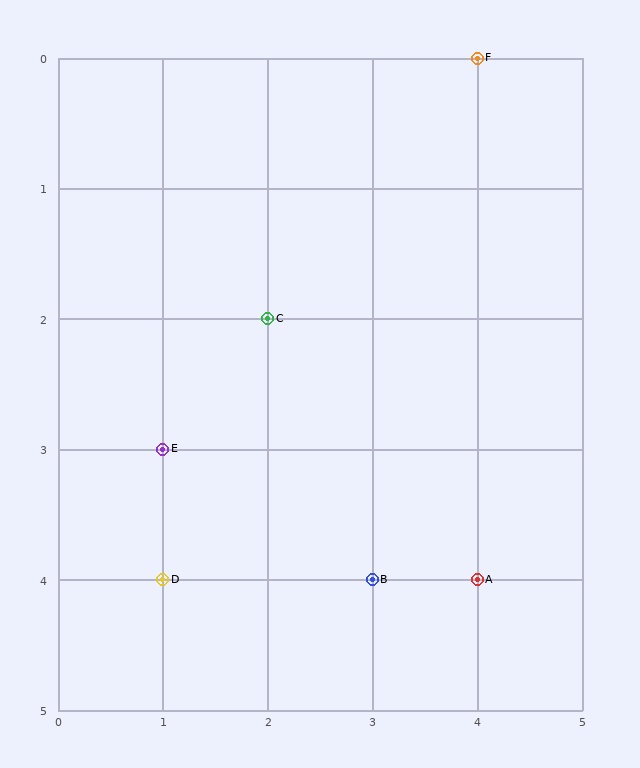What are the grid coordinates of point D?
Point D is at grid coordinates (1, 4).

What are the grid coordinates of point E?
Point E is at grid coordinates (1, 3).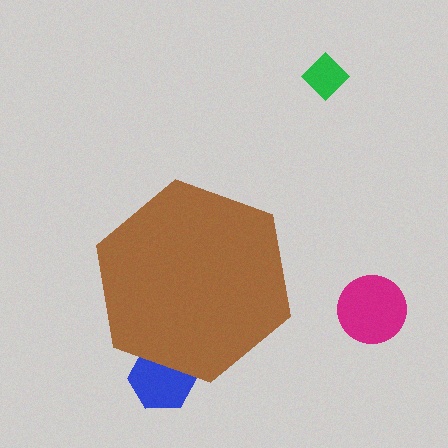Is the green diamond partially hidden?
No, the green diamond is fully visible.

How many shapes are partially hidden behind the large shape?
1 shape is partially hidden.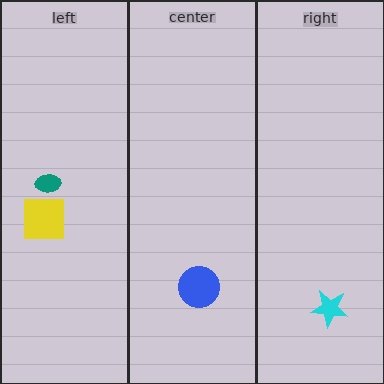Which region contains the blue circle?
The center region.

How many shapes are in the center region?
1.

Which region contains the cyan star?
The right region.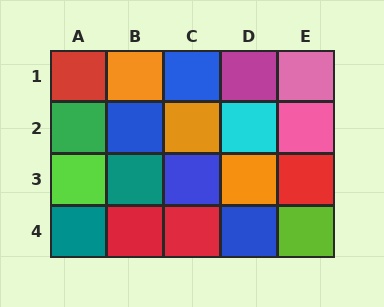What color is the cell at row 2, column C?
Orange.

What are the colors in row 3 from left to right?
Lime, teal, blue, orange, red.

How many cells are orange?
3 cells are orange.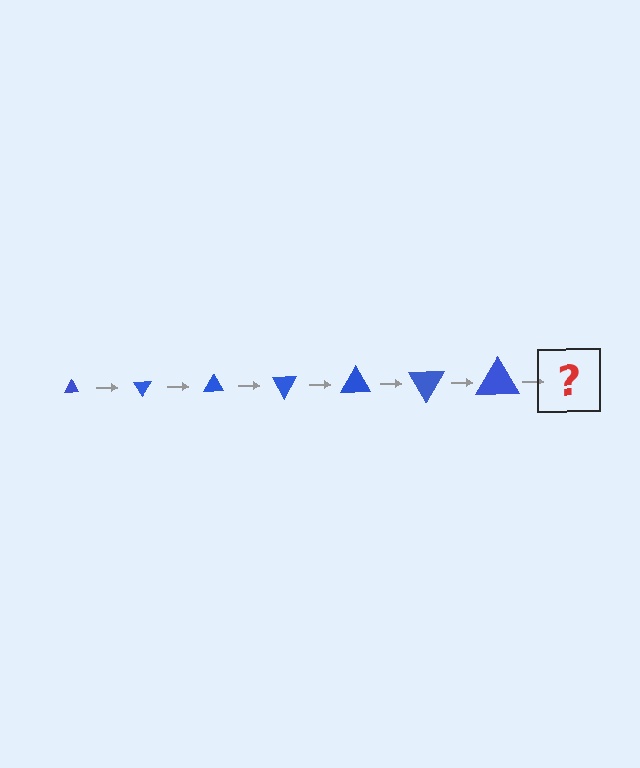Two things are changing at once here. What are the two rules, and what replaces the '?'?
The two rules are that the triangle grows larger each step and it rotates 60 degrees each step. The '?' should be a triangle, larger than the previous one and rotated 420 degrees from the start.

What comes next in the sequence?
The next element should be a triangle, larger than the previous one and rotated 420 degrees from the start.